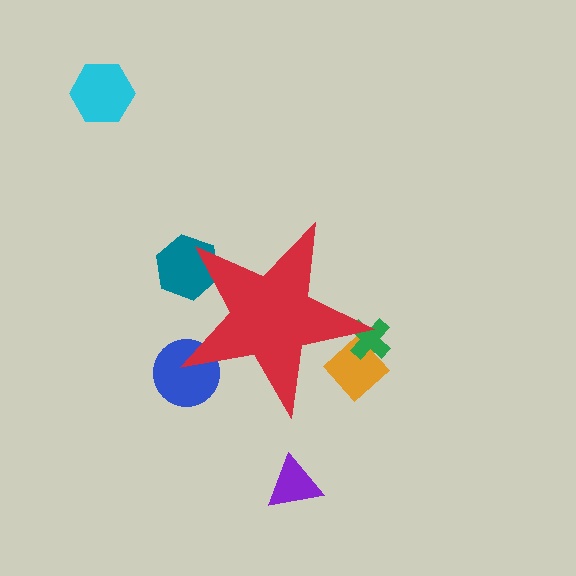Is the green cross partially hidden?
Yes, the green cross is partially hidden behind the red star.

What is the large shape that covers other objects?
A red star.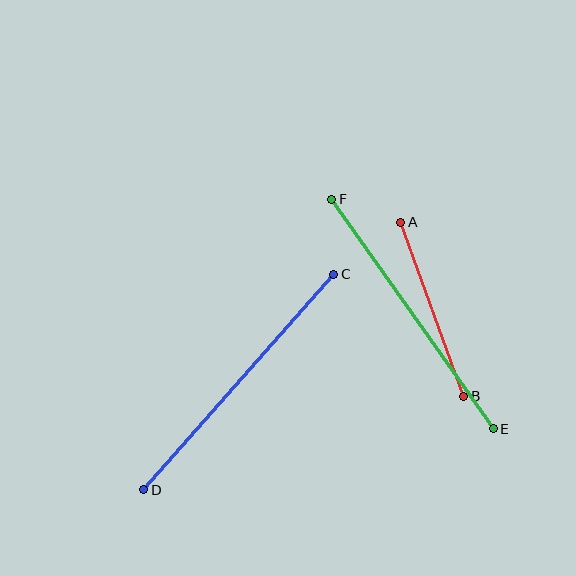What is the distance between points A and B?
The distance is approximately 185 pixels.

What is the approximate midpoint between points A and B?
The midpoint is at approximately (432, 309) pixels.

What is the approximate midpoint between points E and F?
The midpoint is at approximately (413, 314) pixels.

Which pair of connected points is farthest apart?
Points C and D are farthest apart.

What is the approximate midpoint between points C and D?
The midpoint is at approximately (239, 382) pixels.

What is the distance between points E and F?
The distance is approximately 281 pixels.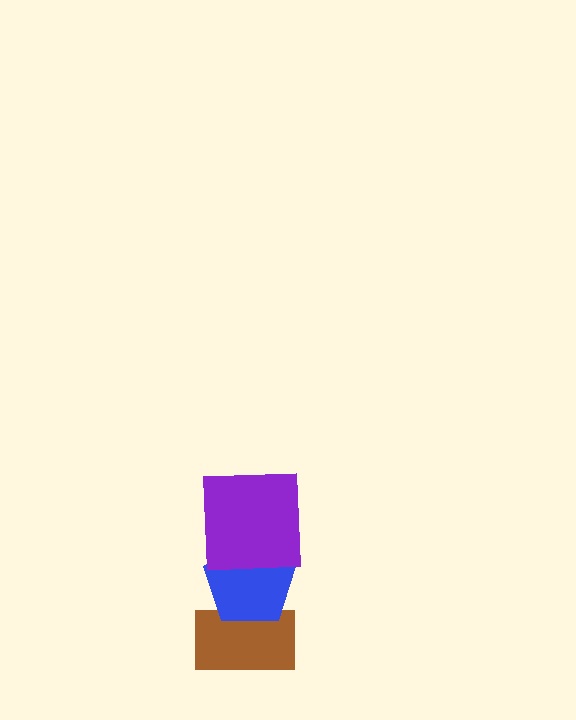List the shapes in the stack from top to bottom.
From top to bottom: the purple square, the blue pentagon, the brown rectangle.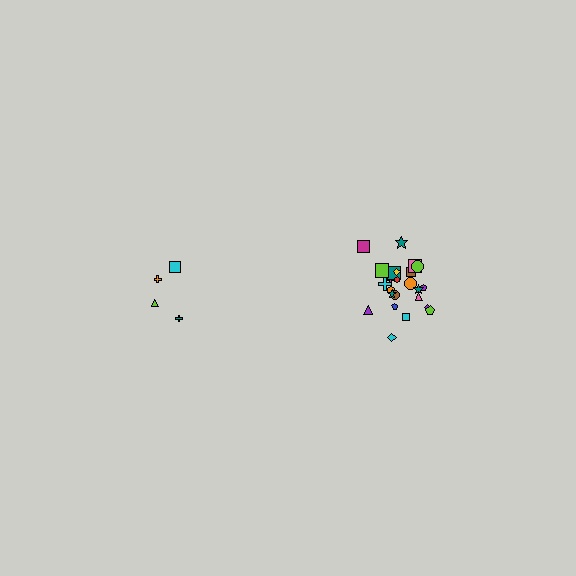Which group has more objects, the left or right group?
The right group.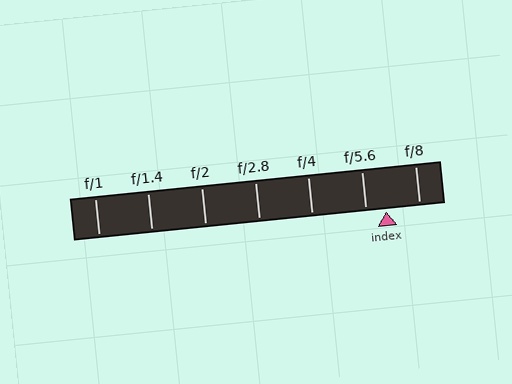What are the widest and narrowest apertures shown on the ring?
The widest aperture shown is f/1 and the narrowest is f/8.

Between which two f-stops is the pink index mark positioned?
The index mark is between f/5.6 and f/8.